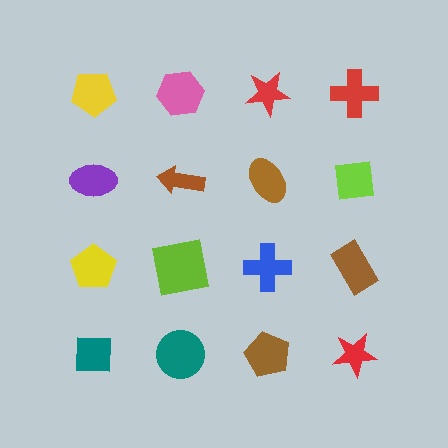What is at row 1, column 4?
A red cross.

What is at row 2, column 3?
A brown ellipse.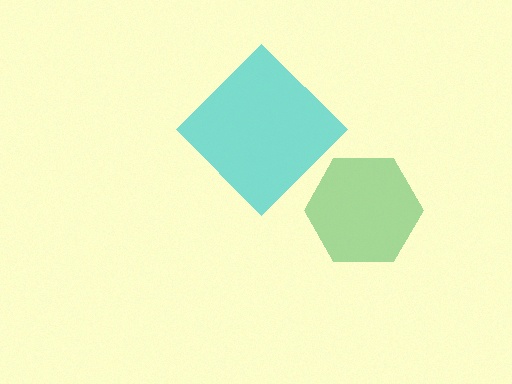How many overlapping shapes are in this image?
There are 2 overlapping shapes in the image.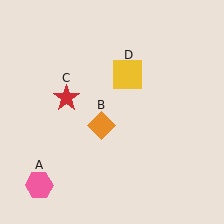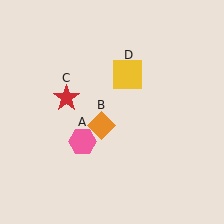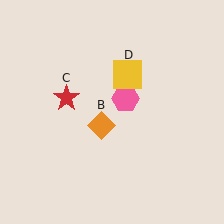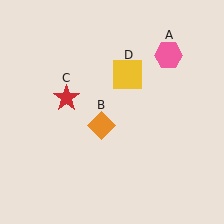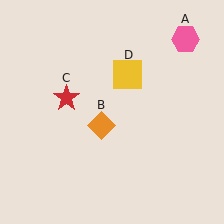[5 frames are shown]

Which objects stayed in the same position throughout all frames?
Orange diamond (object B) and red star (object C) and yellow square (object D) remained stationary.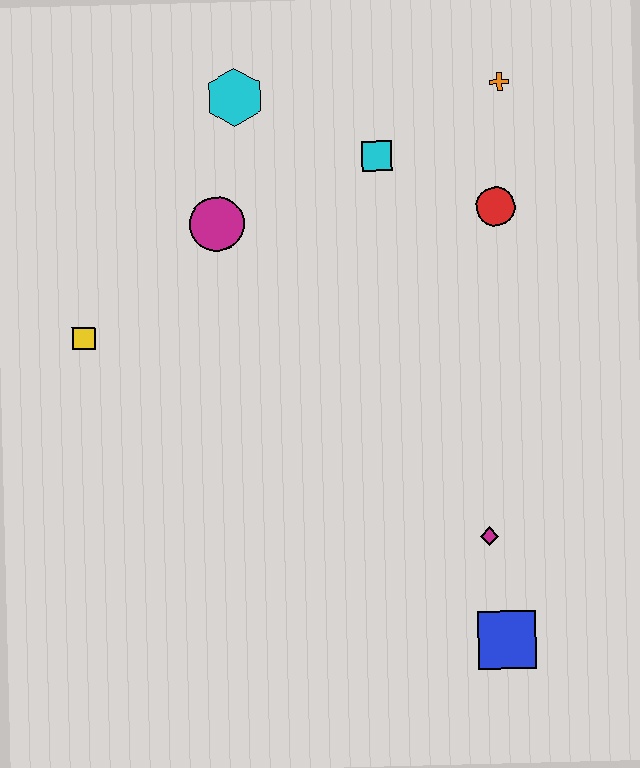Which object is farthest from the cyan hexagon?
The blue square is farthest from the cyan hexagon.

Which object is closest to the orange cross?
The red circle is closest to the orange cross.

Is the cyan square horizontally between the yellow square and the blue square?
Yes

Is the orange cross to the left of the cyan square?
No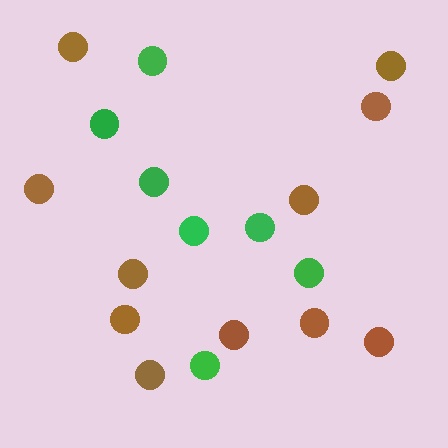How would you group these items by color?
There are 2 groups: one group of green circles (7) and one group of brown circles (11).